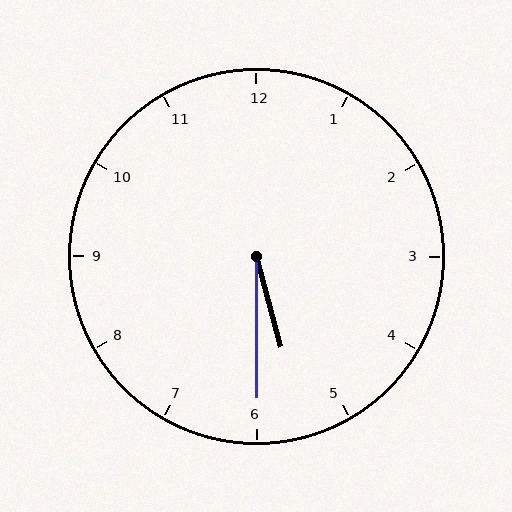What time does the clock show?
5:30.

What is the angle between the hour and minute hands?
Approximately 15 degrees.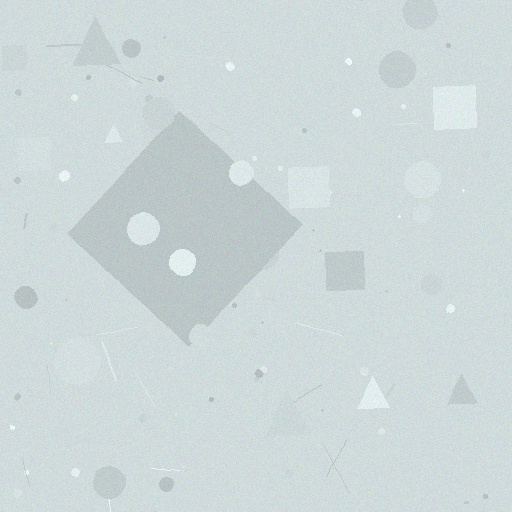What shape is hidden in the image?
A diamond is hidden in the image.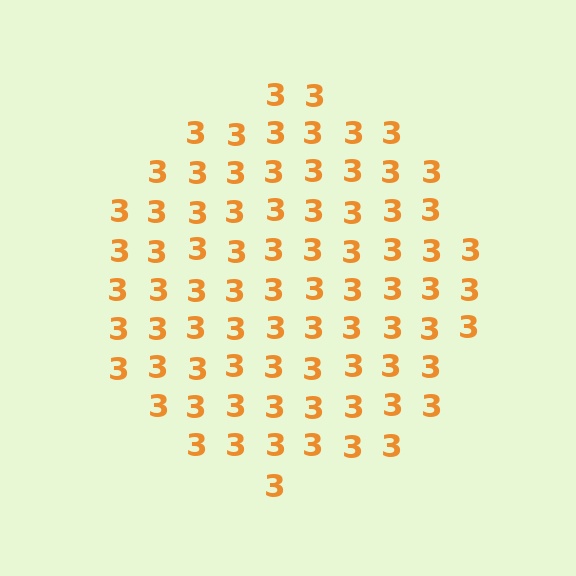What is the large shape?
The large shape is a circle.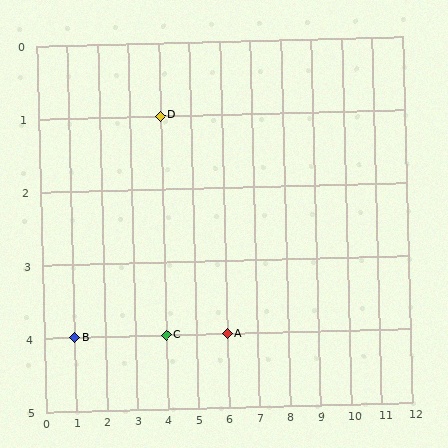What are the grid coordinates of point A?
Point A is at grid coordinates (6, 4).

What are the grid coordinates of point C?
Point C is at grid coordinates (4, 4).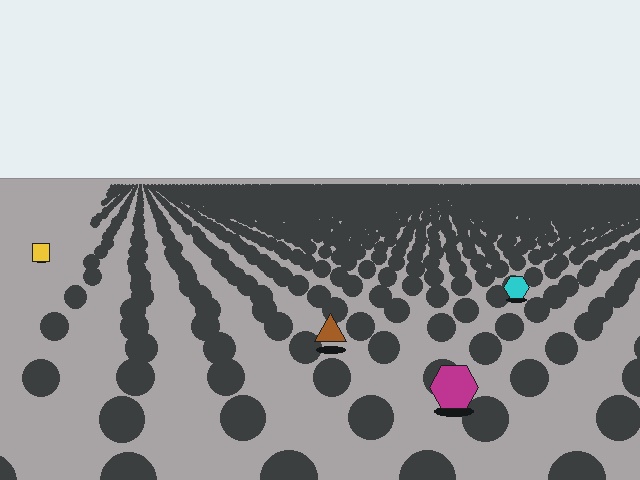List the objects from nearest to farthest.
From nearest to farthest: the magenta hexagon, the brown triangle, the cyan hexagon, the yellow square.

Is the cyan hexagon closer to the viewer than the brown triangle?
No. The brown triangle is closer — you can tell from the texture gradient: the ground texture is coarser near it.